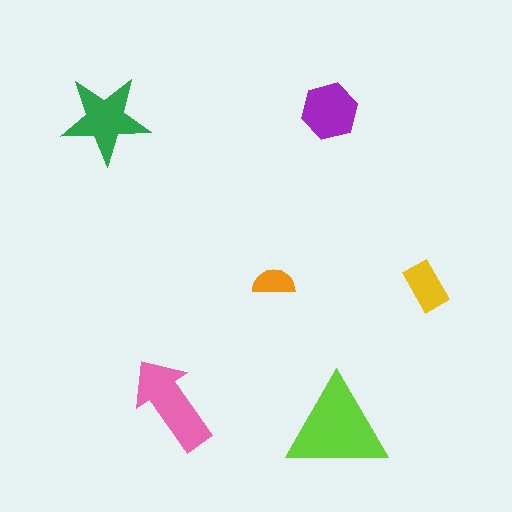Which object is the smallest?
The orange semicircle.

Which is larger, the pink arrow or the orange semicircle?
The pink arrow.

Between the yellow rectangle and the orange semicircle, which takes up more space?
The yellow rectangle.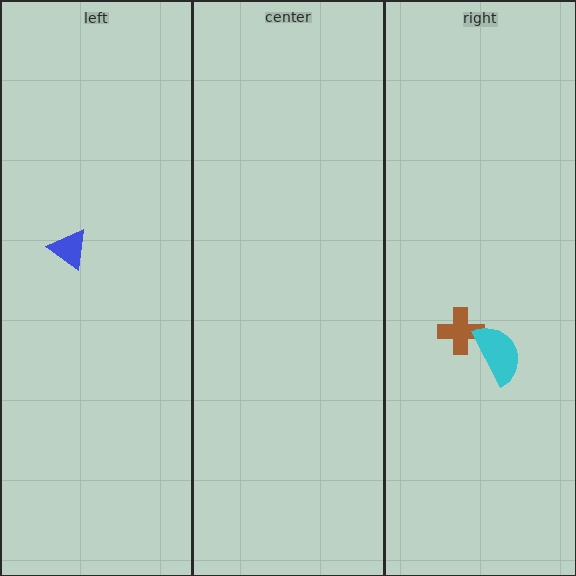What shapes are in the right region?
The brown cross, the cyan semicircle.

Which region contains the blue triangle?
The left region.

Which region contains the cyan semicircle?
The right region.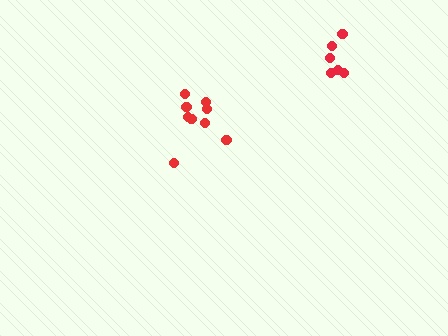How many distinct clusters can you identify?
There are 2 distinct clusters.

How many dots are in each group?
Group 1: 9 dots, Group 2: 6 dots (15 total).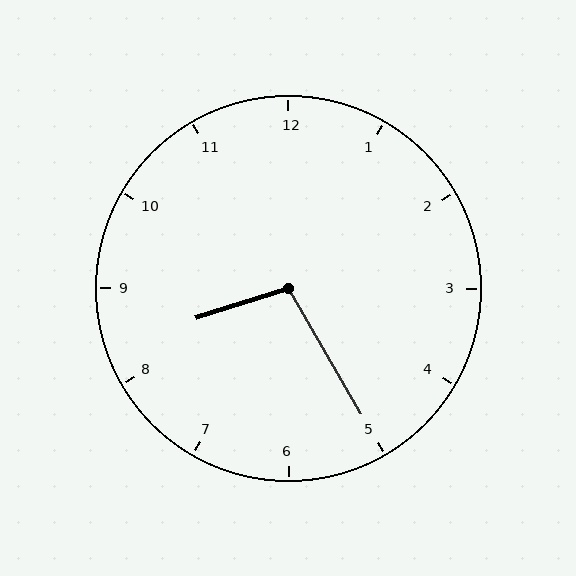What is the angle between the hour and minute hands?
Approximately 102 degrees.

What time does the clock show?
8:25.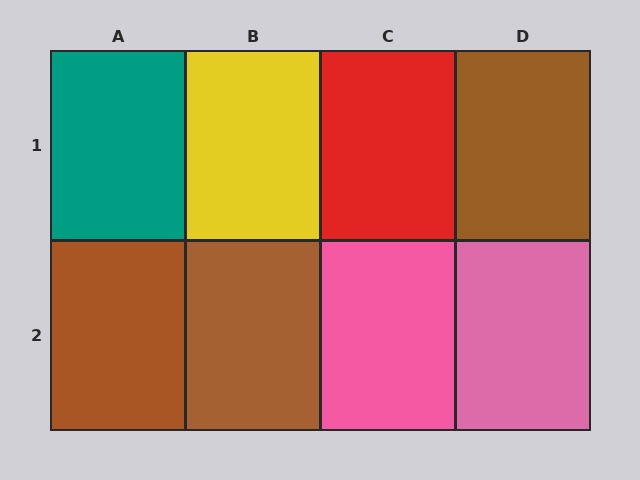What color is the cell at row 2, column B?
Brown.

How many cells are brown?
3 cells are brown.